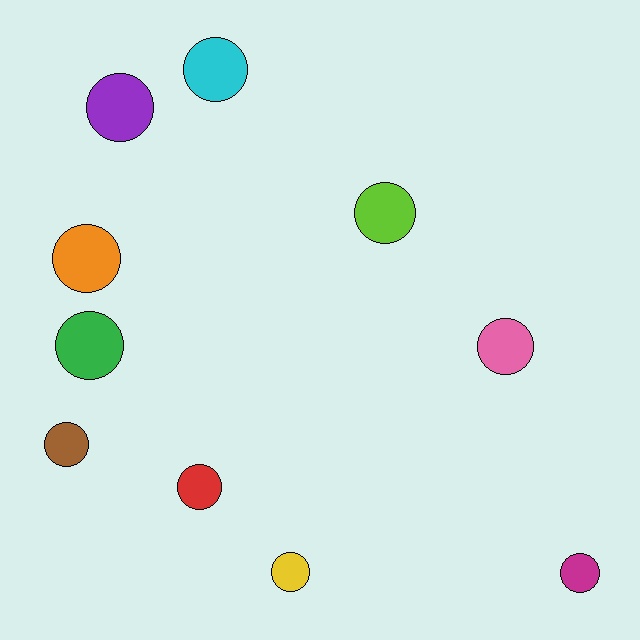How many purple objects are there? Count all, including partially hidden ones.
There is 1 purple object.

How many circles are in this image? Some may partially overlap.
There are 10 circles.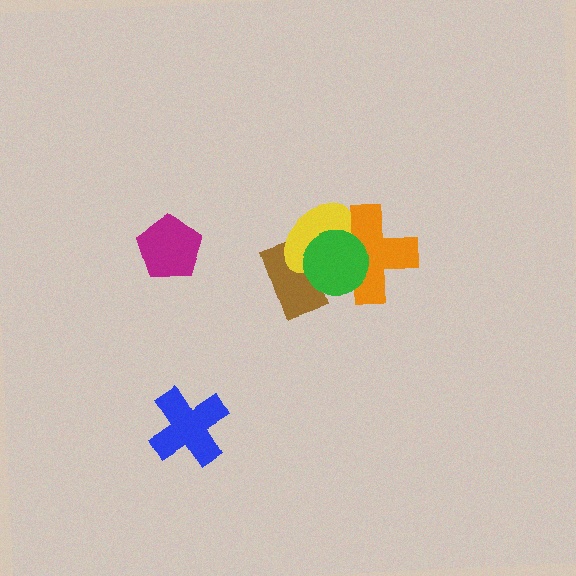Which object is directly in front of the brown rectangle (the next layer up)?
The yellow ellipse is directly in front of the brown rectangle.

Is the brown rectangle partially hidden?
Yes, it is partially covered by another shape.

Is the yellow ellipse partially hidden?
Yes, it is partially covered by another shape.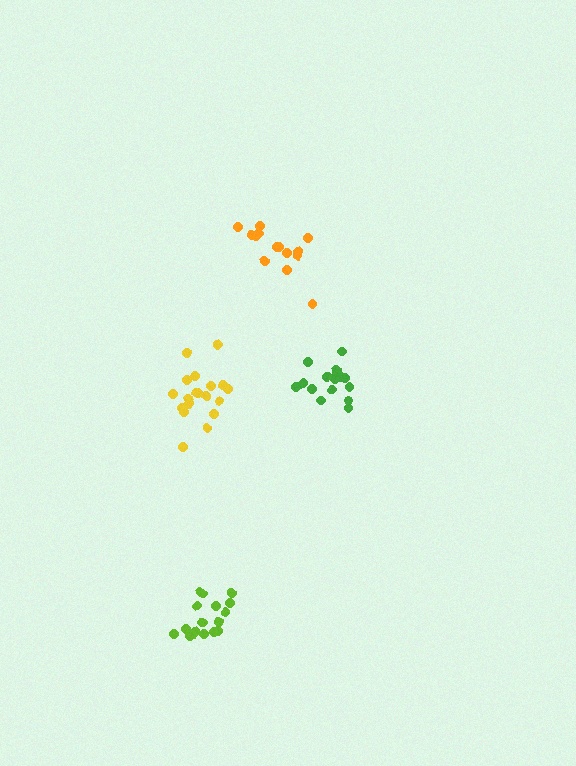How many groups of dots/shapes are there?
There are 4 groups.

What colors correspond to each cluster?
The clusters are colored: lime, green, orange, yellow.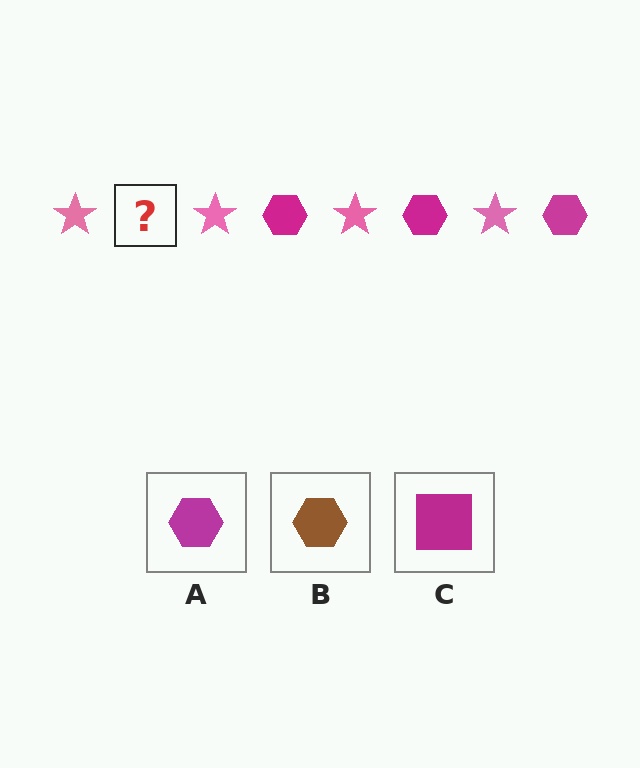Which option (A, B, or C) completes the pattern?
A.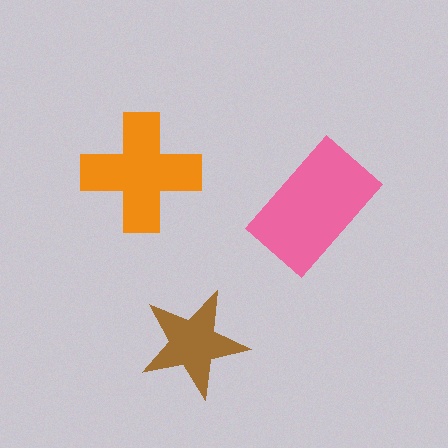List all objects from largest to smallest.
The pink rectangle, the orange cross, the brown star.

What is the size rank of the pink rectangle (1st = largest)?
1st.